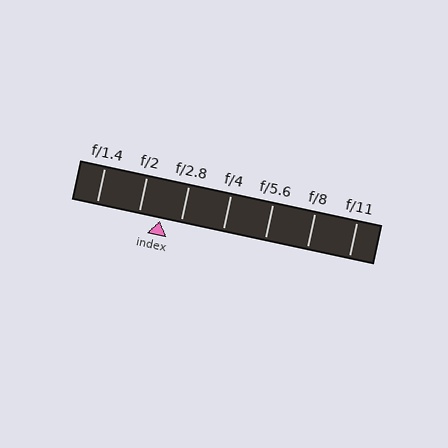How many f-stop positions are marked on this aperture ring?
There are 7 f-stop positions marked.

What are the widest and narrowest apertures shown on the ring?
The widest aperture shown is f/1.4 and the narrowest is f/11.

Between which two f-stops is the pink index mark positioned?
The index mark is between f/2 and f/2.8.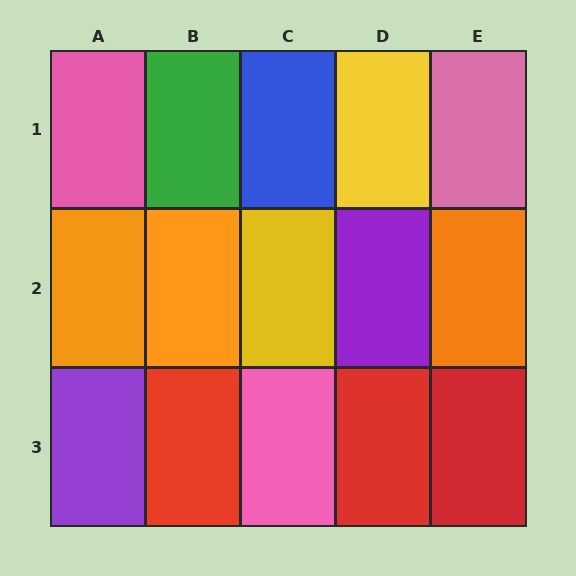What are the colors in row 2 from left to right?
Orange, orange, yellow, purple, orange.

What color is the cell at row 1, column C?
Blue.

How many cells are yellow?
2 cells are yellow.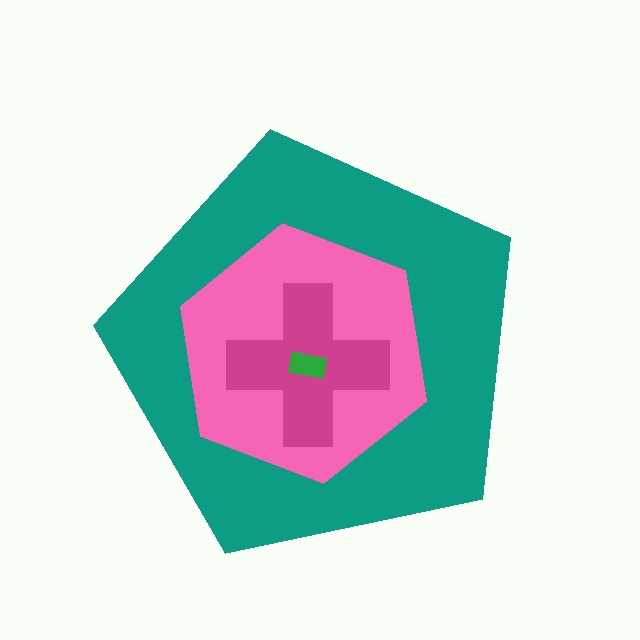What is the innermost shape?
The green rectangle.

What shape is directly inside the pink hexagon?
The magenta cross.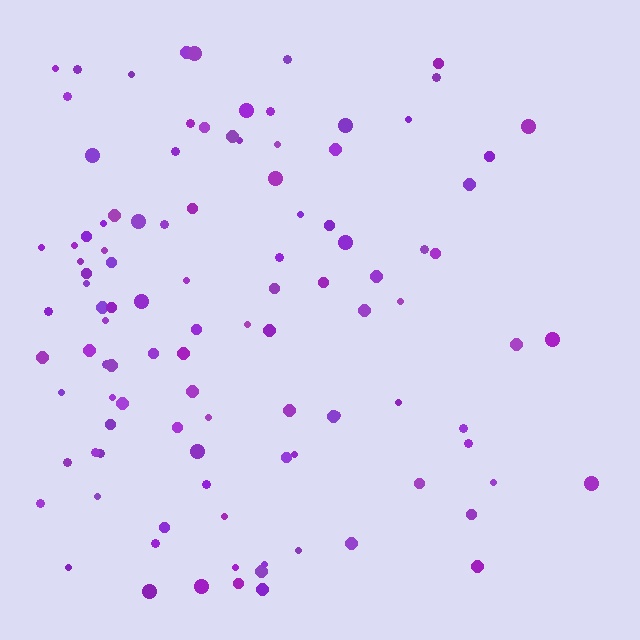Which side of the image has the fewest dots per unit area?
The right.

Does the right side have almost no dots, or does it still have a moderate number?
Still a moderate number, just noticeably fewer than the left.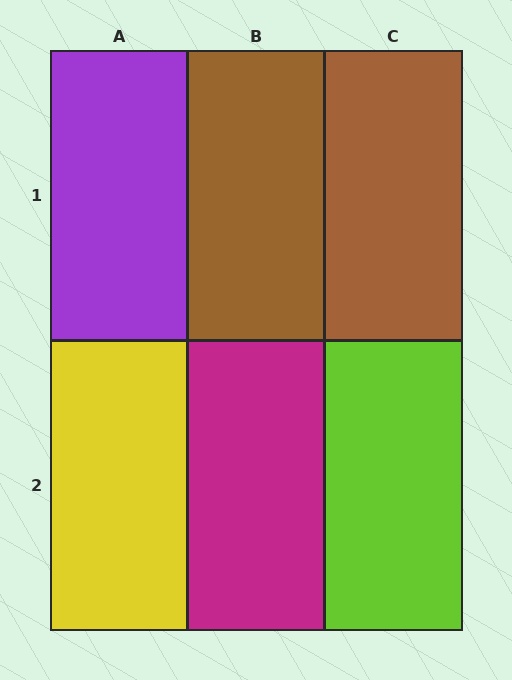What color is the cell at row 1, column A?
Purple.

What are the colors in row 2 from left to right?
Yellow, magenta, lime.